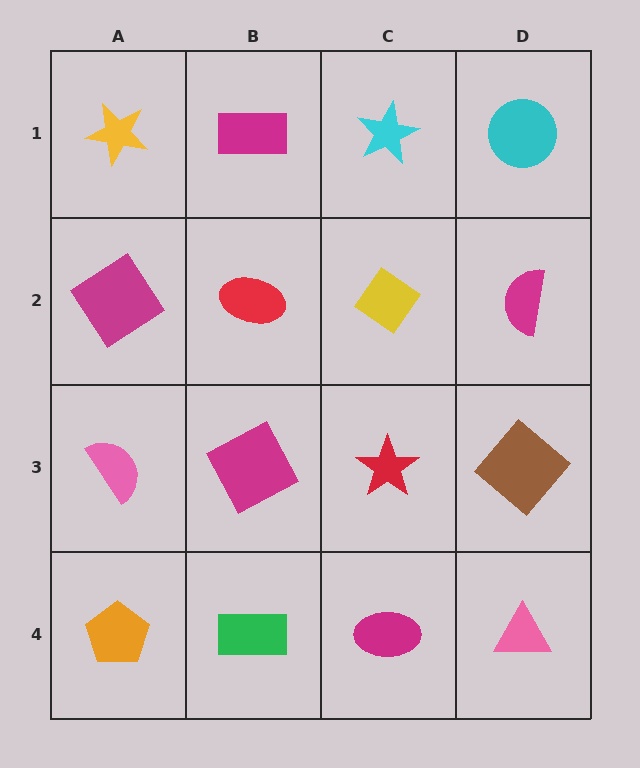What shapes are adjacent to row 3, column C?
A yellow diamond (row 2, column C), a magenta ellipse (row 4, column C), a magenta square (row 3, column B), a brown diamond (row 3, column D).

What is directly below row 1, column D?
A magenta semicircle.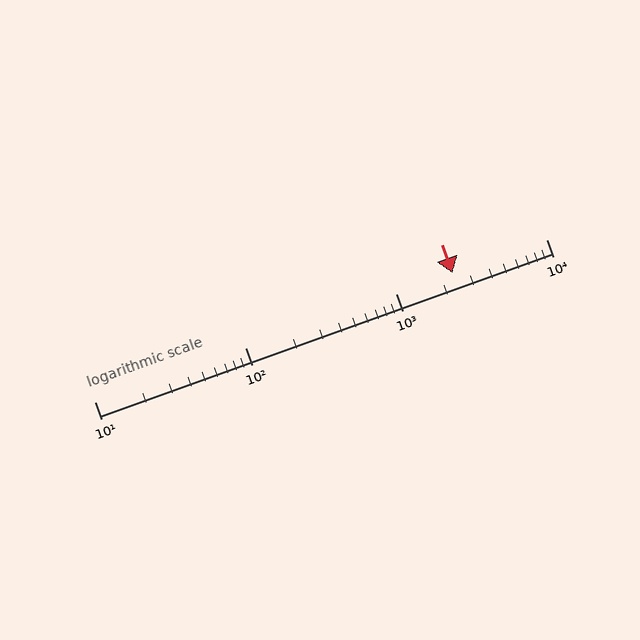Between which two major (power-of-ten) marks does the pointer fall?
The pointer is between 1000 and 10000.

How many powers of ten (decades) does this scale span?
The scale spans 3 decades, from 10 to 10000.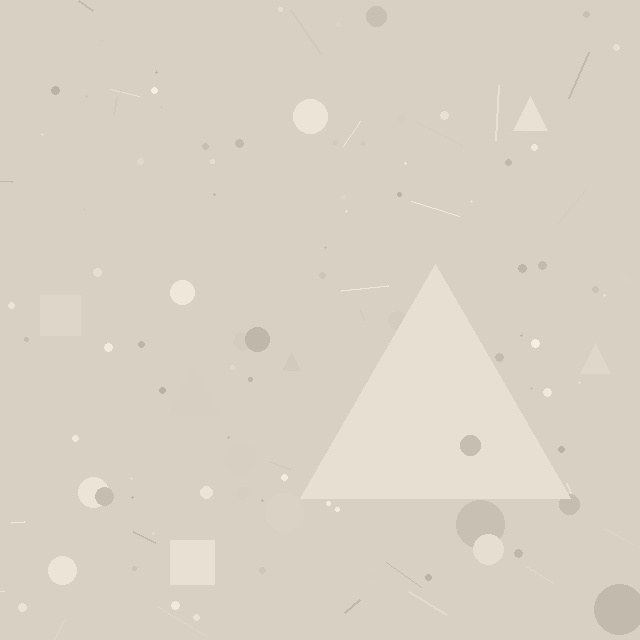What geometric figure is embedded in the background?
A triangle is embedded in the background.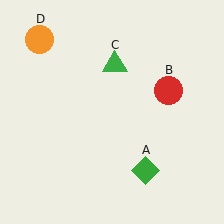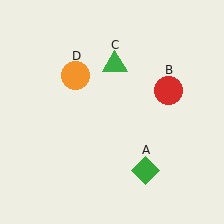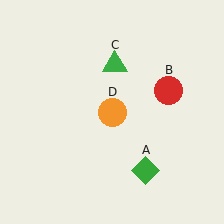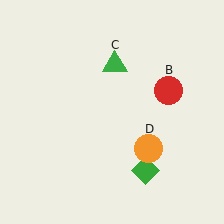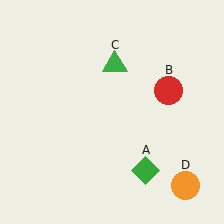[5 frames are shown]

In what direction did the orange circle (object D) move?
The orange circle (object D) moved down and to the right.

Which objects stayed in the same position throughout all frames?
Green diamond (object A) and red circle (object B) and green triangle (object C) remained stationary.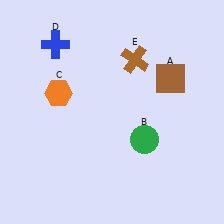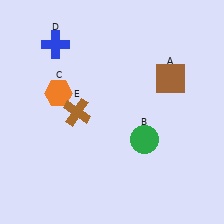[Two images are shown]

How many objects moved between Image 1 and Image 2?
1 object moved between the two images.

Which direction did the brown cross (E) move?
The brown cross (E) moved left.